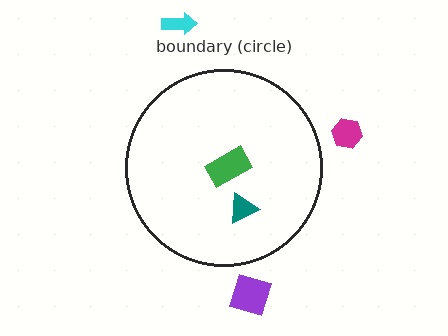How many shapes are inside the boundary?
2 inside, 3 outside.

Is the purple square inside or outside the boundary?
Outside.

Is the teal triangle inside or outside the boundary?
Inside.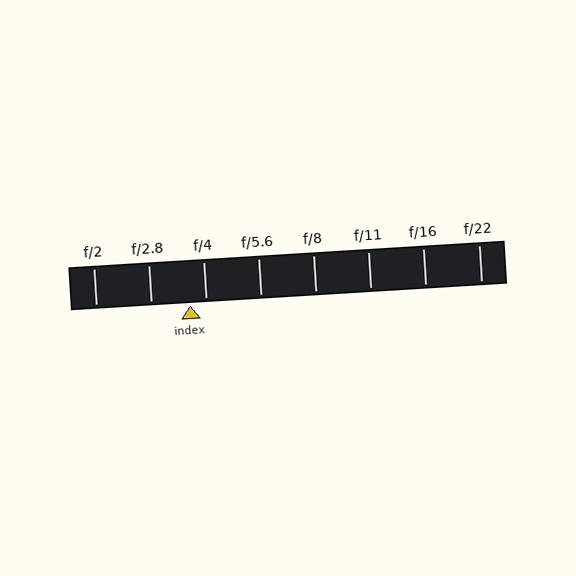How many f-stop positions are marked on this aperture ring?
There are 8 f-stop positions marked.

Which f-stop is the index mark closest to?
The index mark is closest to f/4.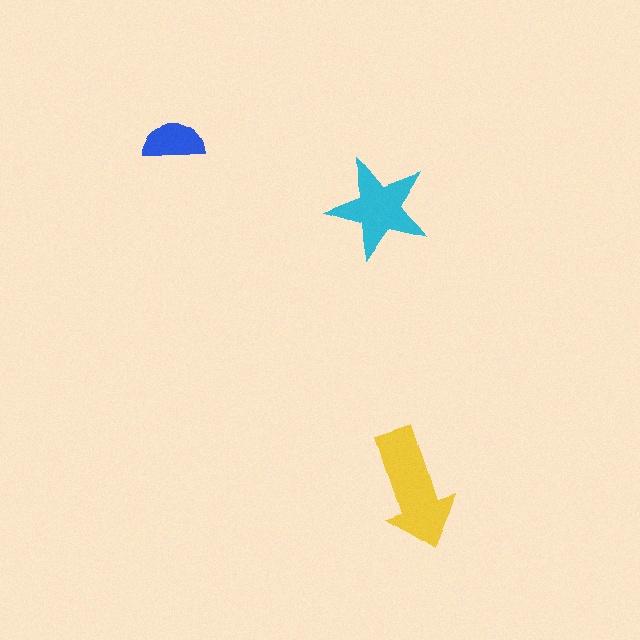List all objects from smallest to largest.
The blue semicircle, the cyan star, the yellow arrow.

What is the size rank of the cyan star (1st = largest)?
2nd.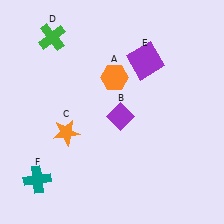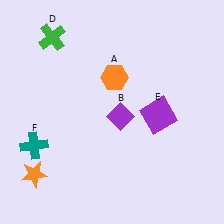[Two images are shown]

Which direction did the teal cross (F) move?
The teal cross (F) moved up.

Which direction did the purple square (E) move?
The purple square (E) moved down.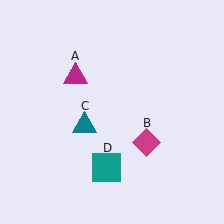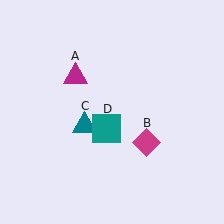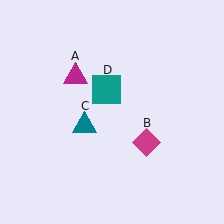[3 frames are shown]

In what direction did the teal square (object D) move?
The teal square (object D) moved up.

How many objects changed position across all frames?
1 object changed position: teal square (object D).